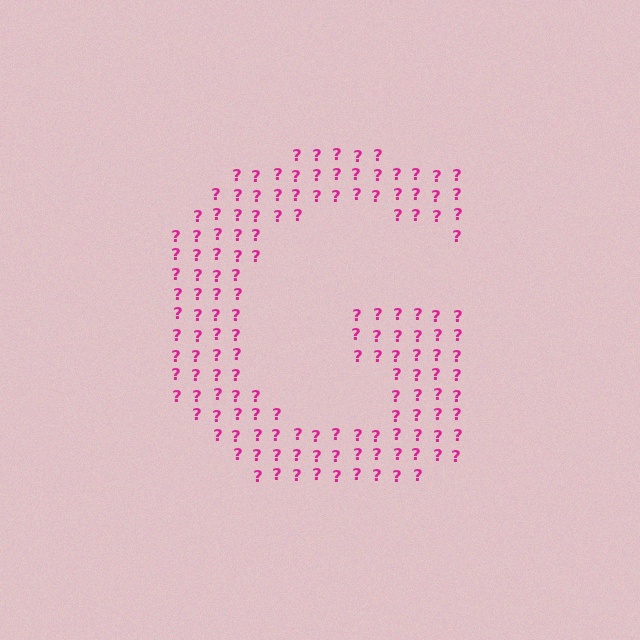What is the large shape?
The large shape is the letter G.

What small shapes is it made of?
It is made of small question marks.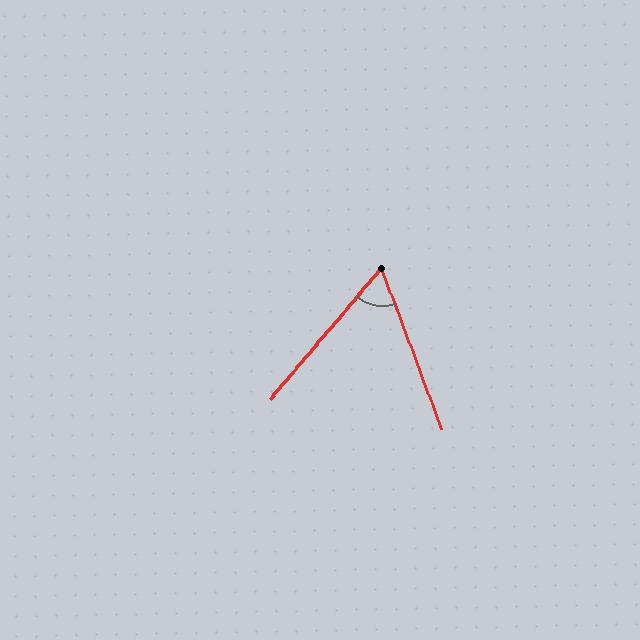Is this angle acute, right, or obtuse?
It is acute.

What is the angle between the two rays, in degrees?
Approximately 61 degrees.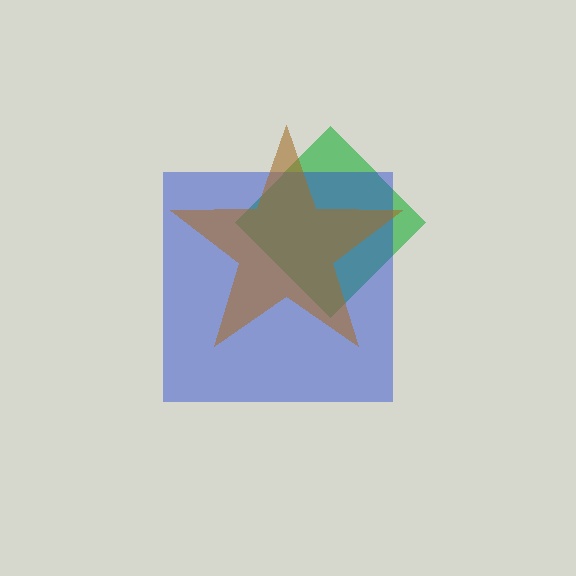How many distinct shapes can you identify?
There are 3 distinct shapes: a green diamond, a blue square, a brown star.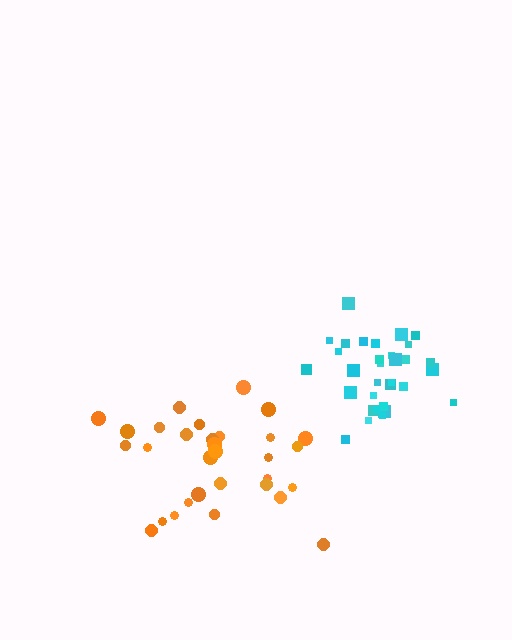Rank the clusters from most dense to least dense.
cyan, orange.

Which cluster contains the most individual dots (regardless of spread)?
Orange (32).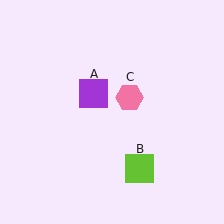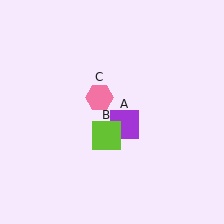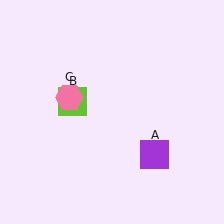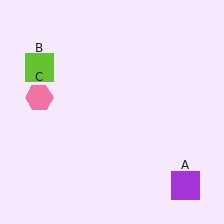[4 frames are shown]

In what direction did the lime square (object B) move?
The lime square (object B) moved up and to the left.